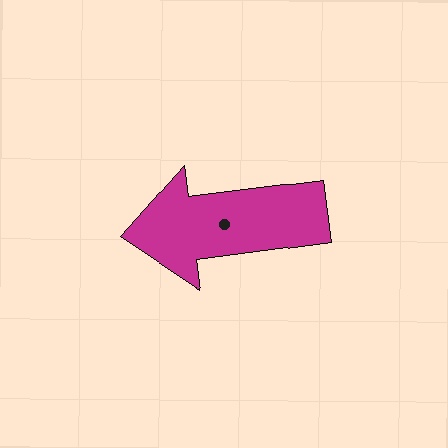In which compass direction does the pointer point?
West.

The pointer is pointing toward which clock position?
Roughly 9 o'clock.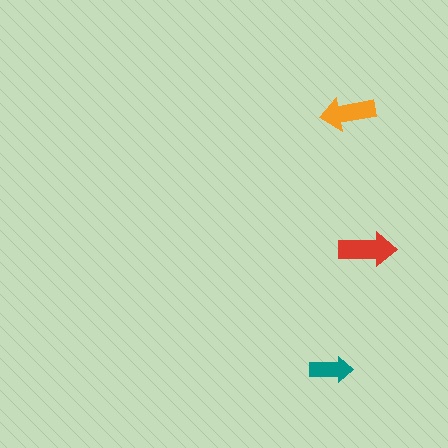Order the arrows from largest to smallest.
the red one, the orange one, the teal one.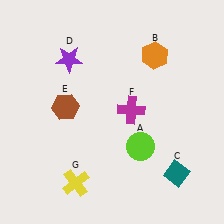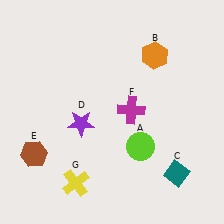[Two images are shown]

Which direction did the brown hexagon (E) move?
The brown hexagon (E) moved down.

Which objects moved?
The objects that moved are: the purple star (D), the brown hexagon (E).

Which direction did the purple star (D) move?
The purple star (D) moved down.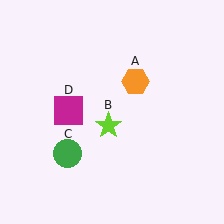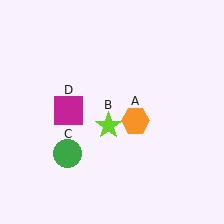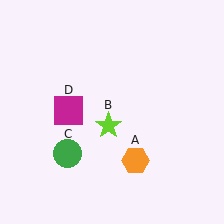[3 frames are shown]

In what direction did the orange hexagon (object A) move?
The orange hexagon (object A) moved down.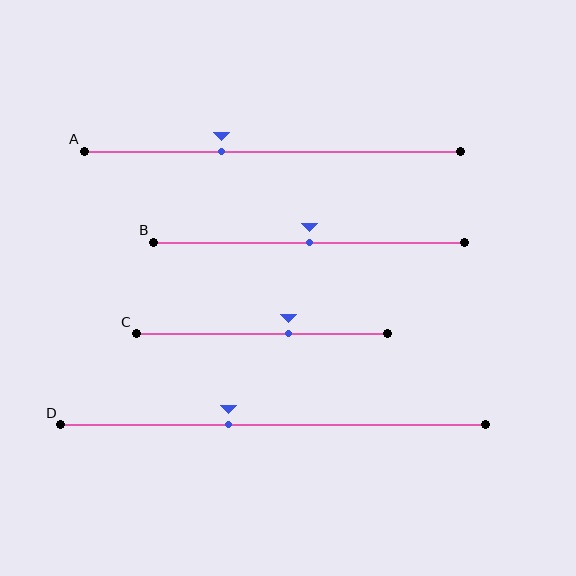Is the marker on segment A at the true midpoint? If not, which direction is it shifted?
No, the marker on segment A is shifted to the left by about 13% of the segment length.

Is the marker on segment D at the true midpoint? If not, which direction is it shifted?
No, the marker on segment D is shifted to the left by about 10% of the segment length.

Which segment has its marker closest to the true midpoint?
Segment B has its marker closest to the true midpoint.